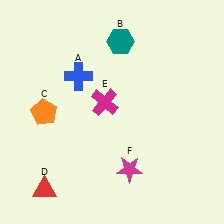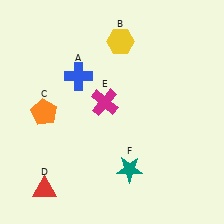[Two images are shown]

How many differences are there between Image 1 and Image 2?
There are 2 differences between the two images.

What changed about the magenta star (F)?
In Image 1, F is magenta. In Image 2, it changed to teal.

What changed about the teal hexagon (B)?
In Image 1, B is teal. In Image 2, it changed to yellow.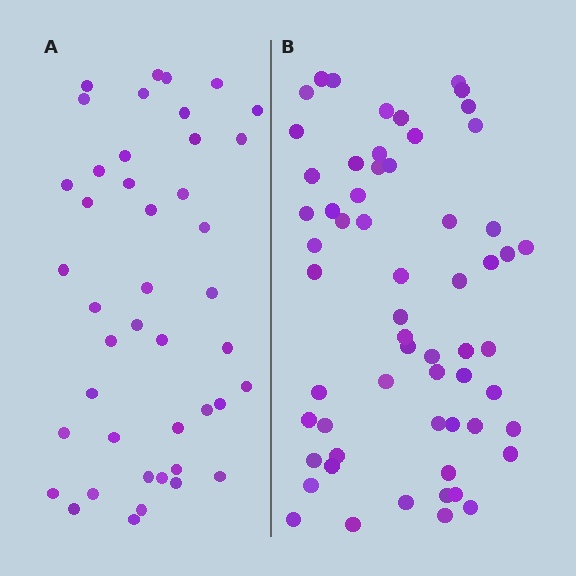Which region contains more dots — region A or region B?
Region B (the right region) has more dots.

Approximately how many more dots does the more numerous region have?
Region B has approximately 15 more dots than region A.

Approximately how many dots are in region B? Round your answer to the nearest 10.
About 60 dots.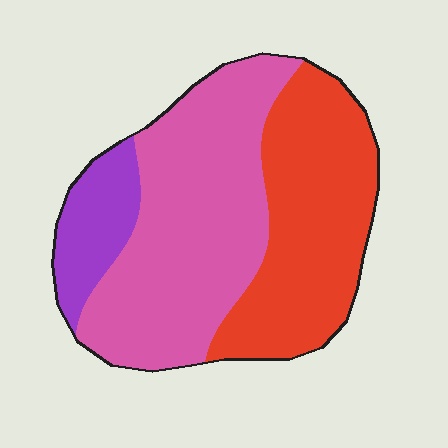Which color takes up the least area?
Purple, at roughly 15%.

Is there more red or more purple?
Red.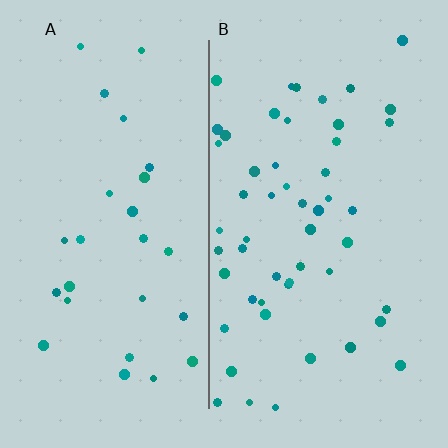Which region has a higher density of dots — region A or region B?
B (the right).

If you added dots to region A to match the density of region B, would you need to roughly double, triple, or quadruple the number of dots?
Approximately double.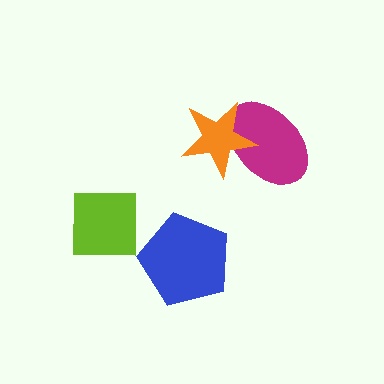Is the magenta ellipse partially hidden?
Yes, it is partially covered by another shape.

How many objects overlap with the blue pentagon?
0 objects overlap with the blue pentagon.